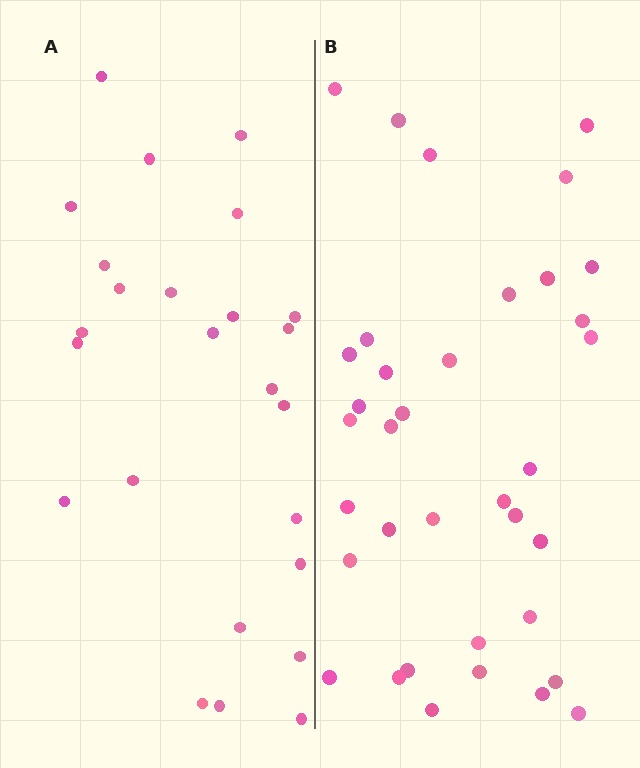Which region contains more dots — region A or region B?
Region B (the right region) has more dots.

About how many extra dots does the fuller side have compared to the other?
Region B has roughly 12 or so more dots than region A.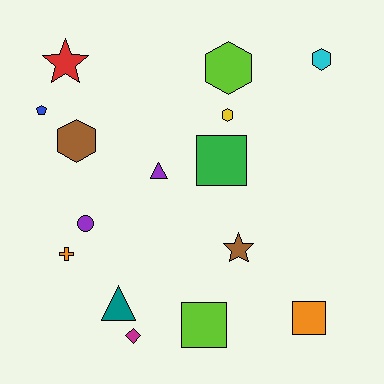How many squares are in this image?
There are 3 squares.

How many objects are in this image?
There are 15 objects.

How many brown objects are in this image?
There are 2 brown objects.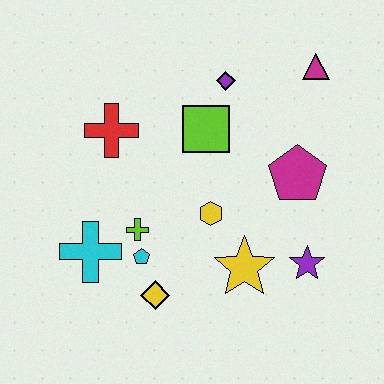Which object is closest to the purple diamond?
The lime square is closest to the purple diamond.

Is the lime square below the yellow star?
No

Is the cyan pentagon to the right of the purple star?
No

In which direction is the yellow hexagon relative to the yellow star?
The yellow hexagon is above the yellow star.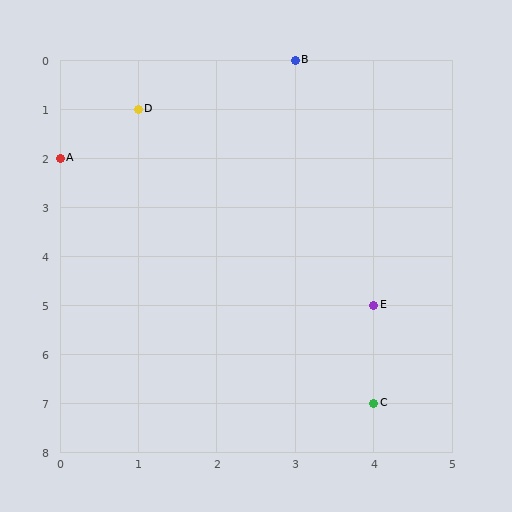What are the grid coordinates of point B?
Point B is at grid coordinates (3, 0).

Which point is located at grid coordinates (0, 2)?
Point A is at (0, 2).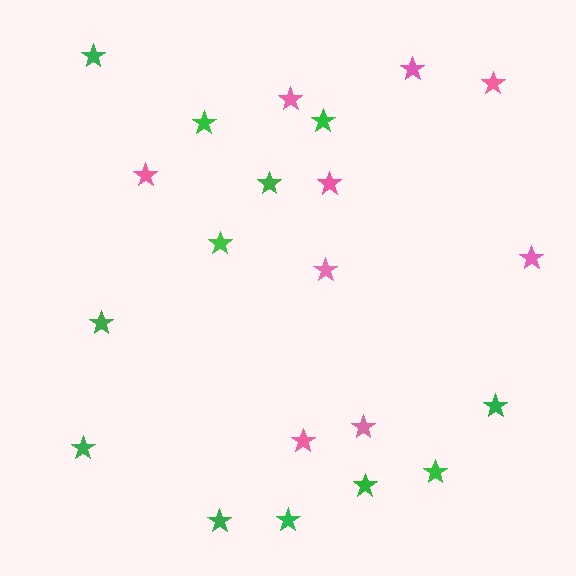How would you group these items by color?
There are 2 groups: one group of green stars (12) and one group of pink stars (9).